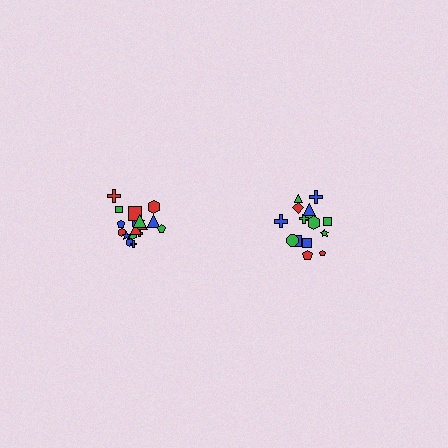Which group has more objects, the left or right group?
The left group.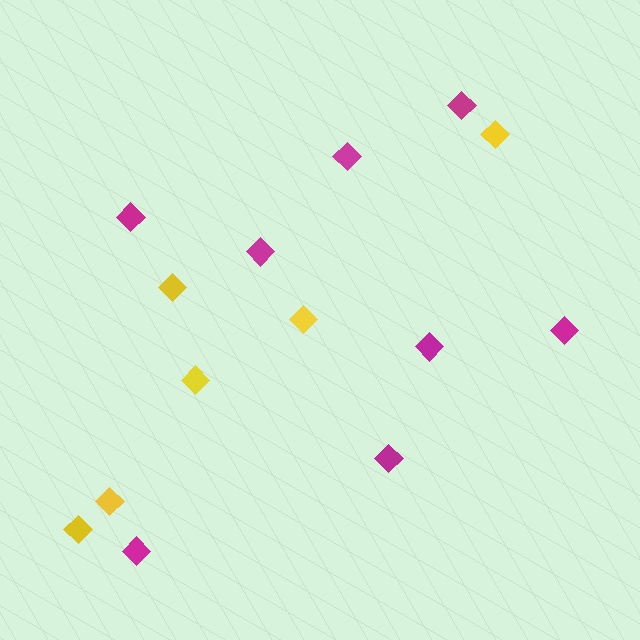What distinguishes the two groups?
There are 2 groups: one group of yellow diamonds (6) and one group of magenta diamonds (8).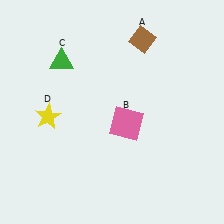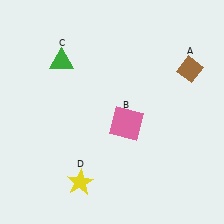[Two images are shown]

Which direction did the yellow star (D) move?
The yellow star (D) moved down.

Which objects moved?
The objects that moved are: the brown diamond (A), the yellow star (D).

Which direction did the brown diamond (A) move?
The brown diamond (A) moved right.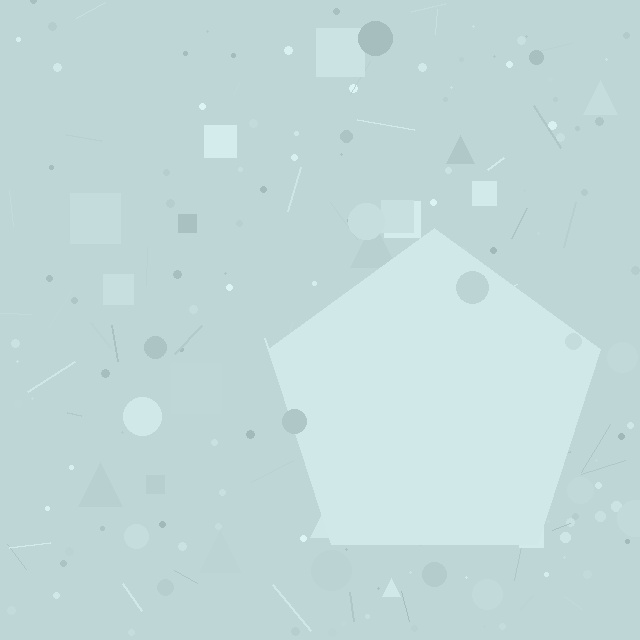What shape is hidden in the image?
A pentagon is hidden in the image.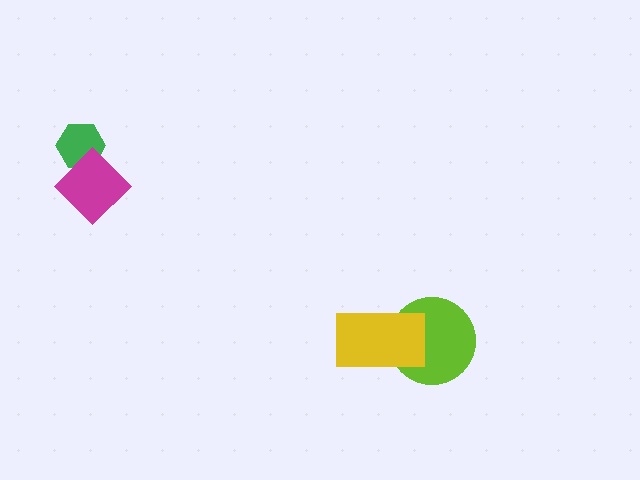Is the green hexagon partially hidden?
Yes, it is partially covered by another shape.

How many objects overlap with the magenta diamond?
1 object overlaps with the magenta diamond.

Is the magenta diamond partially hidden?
No, no other shape covers it.